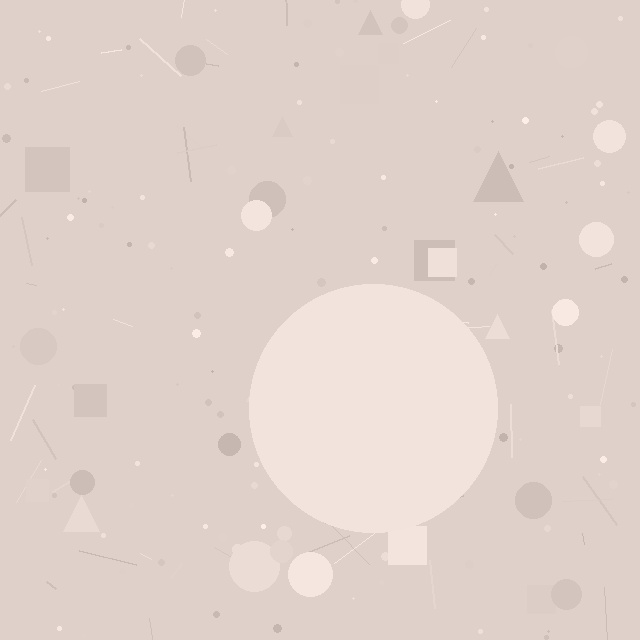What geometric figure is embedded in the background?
A circle is embedded in the background.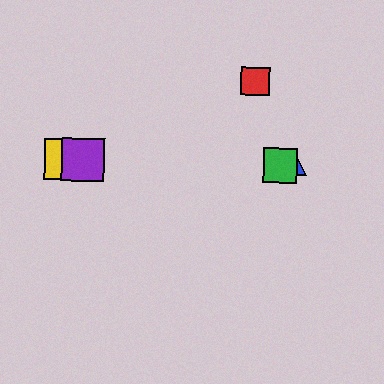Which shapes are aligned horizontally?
The blue triangle, the green square, the yellow square, the purple square are aligned horizontally.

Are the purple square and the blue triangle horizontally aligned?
Yes, both are at y≈160.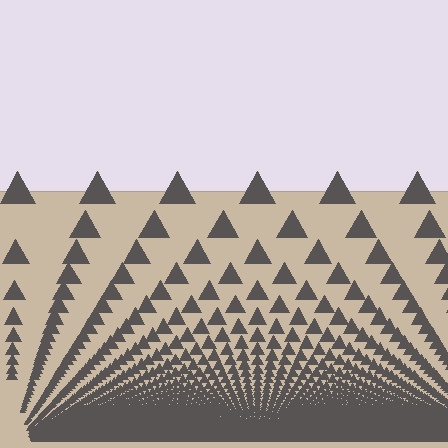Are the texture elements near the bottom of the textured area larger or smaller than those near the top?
Smaller. The gradient is inverted — elements near the bottom are smaller and denser.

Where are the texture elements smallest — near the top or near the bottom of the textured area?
Near the bottom.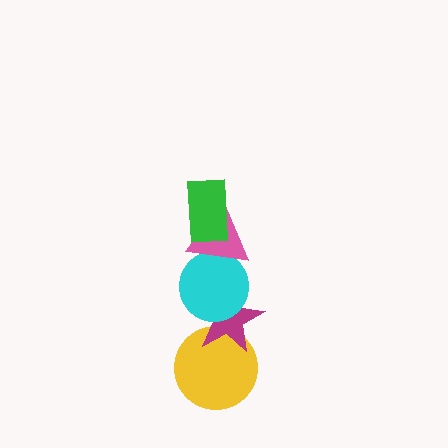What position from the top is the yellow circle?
The yellow circle is 5th from the top.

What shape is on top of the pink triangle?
The green rectangle is on top of the pink triangle.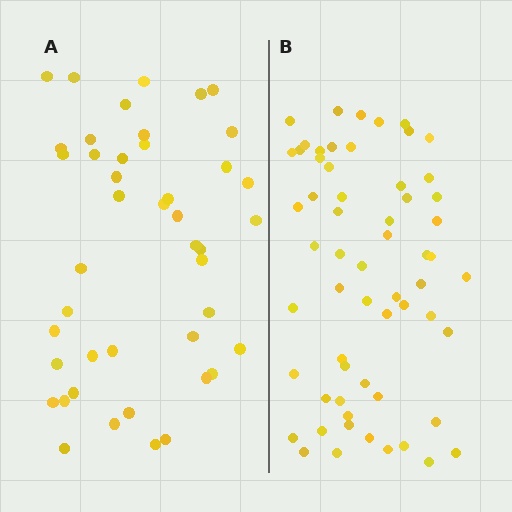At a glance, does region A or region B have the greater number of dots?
Region B (the right region) has more dots.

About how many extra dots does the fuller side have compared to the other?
Region B has approximately 15 more dots than region A.